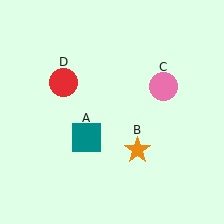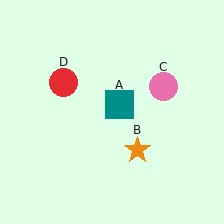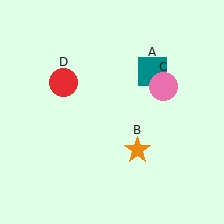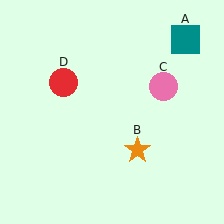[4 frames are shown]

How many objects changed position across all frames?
1 object changed position: teal square (object A).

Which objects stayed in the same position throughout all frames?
Orange star (object B) and pink circle (object C) and red circle (object D) remained stationary.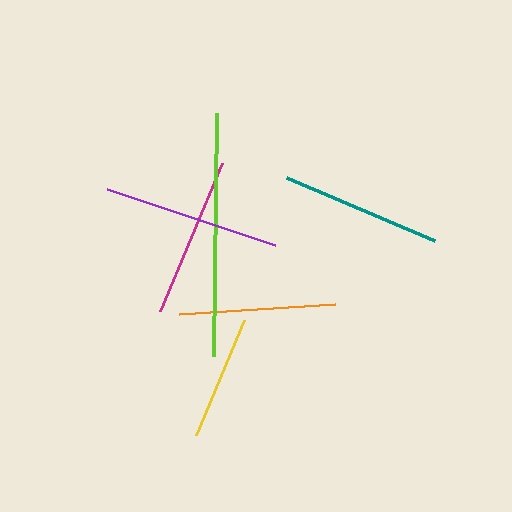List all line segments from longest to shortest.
From longest to shortest: lime, purple, teal, magenta, orange, yellow.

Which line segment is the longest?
The lime line is the longest at approximately 243 pixels.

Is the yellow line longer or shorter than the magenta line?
The magenta line is longer than the yellow line.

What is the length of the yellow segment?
The yellow segment is approximately 125 pixels long.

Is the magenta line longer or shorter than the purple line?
The purple line is longer than the magenta line.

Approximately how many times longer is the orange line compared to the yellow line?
The orange line is approximately 1.3 times the length of the yellow line.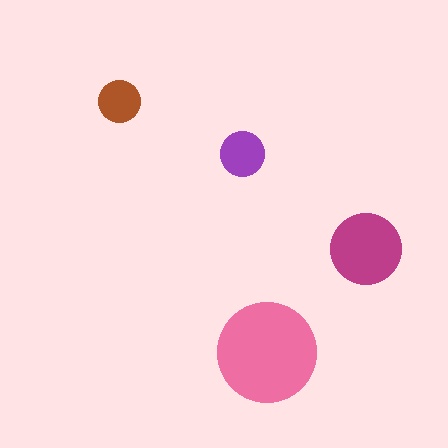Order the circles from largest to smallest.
the pink one, the magenta one, the purple one, the brown one.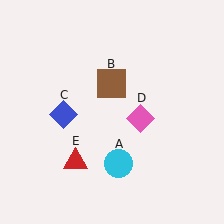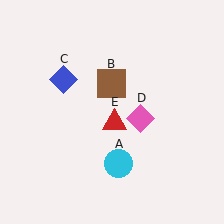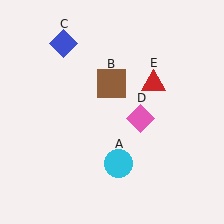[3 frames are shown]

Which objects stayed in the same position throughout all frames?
Cyan circle (object A) and brown square (object B) and pink diamond (object D) remained stationary.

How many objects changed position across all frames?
2 objects changed position: blue diamond (object C), red triangle (object E).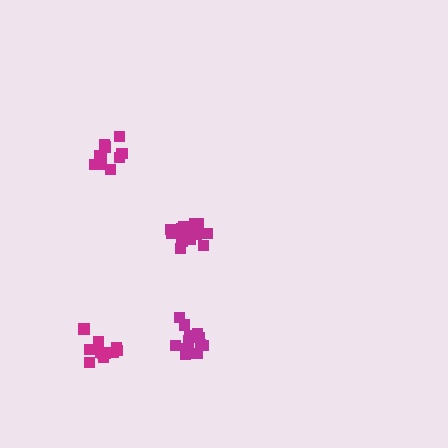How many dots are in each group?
Group 1: 16 dots, Group 2: 15 dots, Group 3: 11 dots, Group 4: 11 dots (53 total).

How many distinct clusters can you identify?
There are 4 distinct clusters.